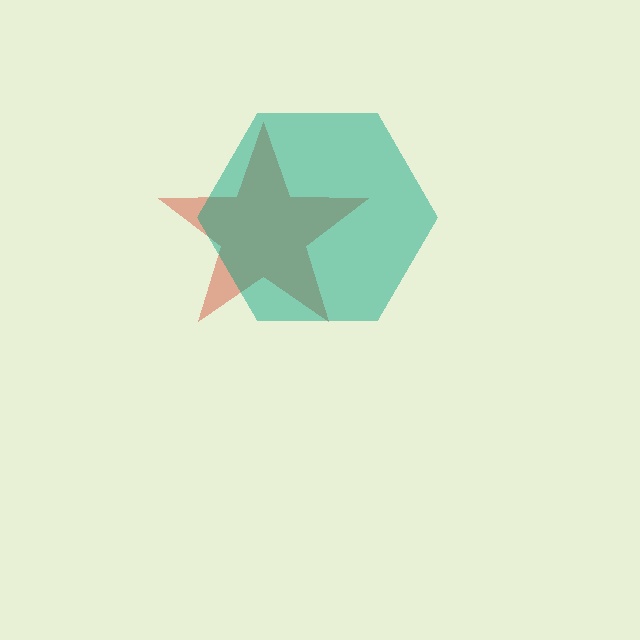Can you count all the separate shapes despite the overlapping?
Yes, there are 2 separate shapes.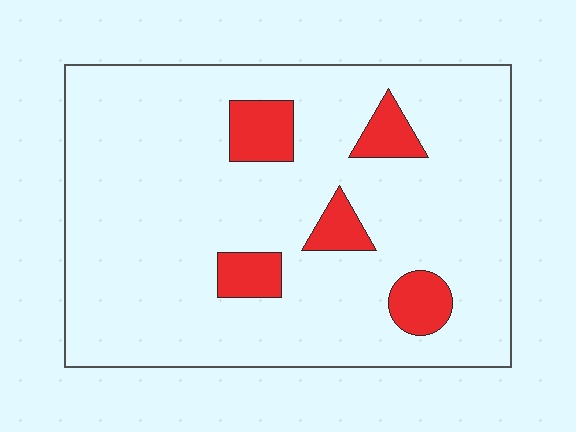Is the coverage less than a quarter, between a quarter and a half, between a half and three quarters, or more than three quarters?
Less than a quarter.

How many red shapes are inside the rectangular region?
5.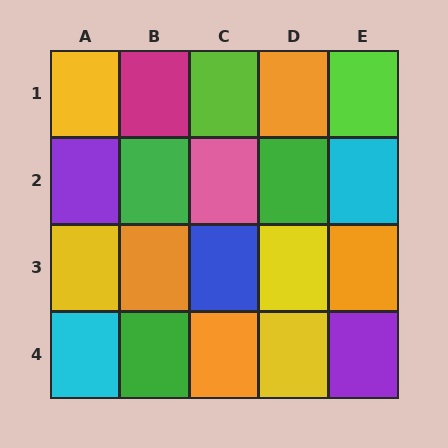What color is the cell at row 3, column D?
Yellow.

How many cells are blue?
1 cell is blue.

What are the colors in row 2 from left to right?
Purple, green, pink, green, cyan.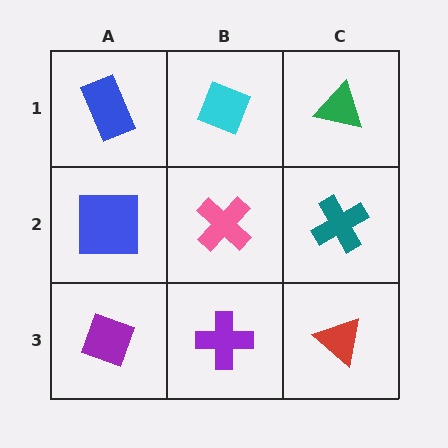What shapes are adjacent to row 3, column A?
A blue square (row 2, column A), a purple cross (row 3, column B).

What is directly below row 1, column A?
A blue square.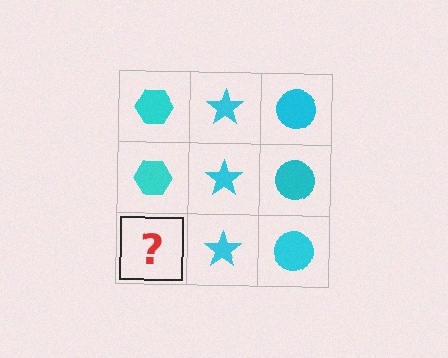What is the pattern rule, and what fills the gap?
The rule is that each column has a consistent shape. The gap should be filled with a cyan hexagon.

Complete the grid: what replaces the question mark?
The question mark should be replaced with a cyan hexagon.